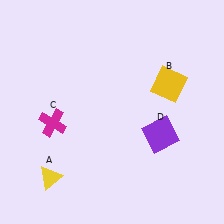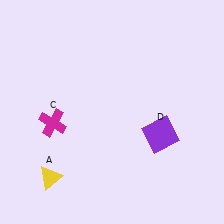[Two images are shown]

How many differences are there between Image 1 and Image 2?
There is 1 difference between the two images.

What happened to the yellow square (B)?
The yellow square (B) was removed in Image 2. It was in the top-right area of Image 1.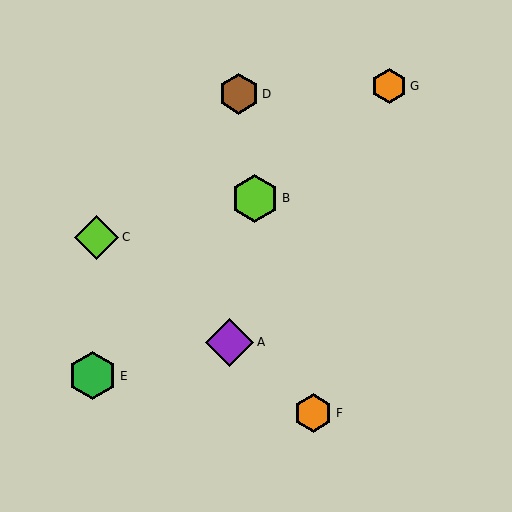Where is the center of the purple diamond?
The center of the purple diamond is at (230, 342).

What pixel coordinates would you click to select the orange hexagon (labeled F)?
Click at (313, 413) to select the orange hexagon F.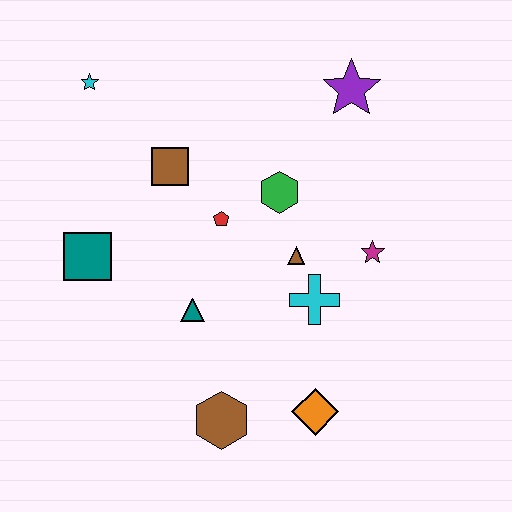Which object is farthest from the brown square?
The orange diamond is farthest from the brown square.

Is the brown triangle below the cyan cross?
No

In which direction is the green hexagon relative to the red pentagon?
The green hexagon is to the right of the red pentagon.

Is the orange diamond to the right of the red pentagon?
Yes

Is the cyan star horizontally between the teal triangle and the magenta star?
No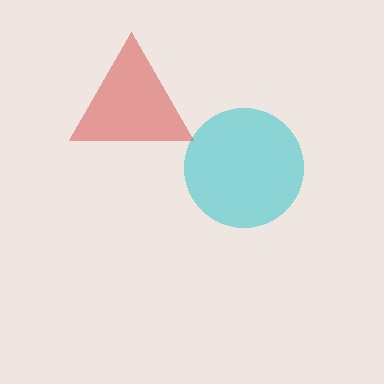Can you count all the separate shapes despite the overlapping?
Yes, there are 2 separate shapes.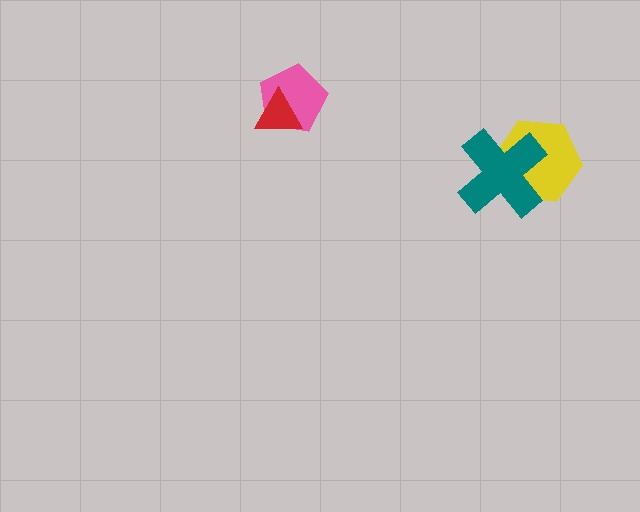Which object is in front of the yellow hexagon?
The teal cross is in front of the yellow hexagon.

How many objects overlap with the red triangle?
1 object overlaps with the red triangle.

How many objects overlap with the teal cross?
1 object overlaps with the teal cross.